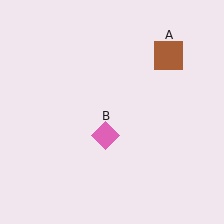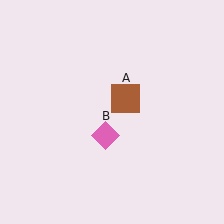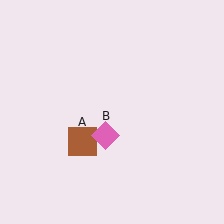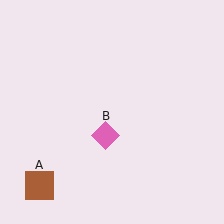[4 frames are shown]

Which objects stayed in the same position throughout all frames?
Pink diamond (object B) remained stationary.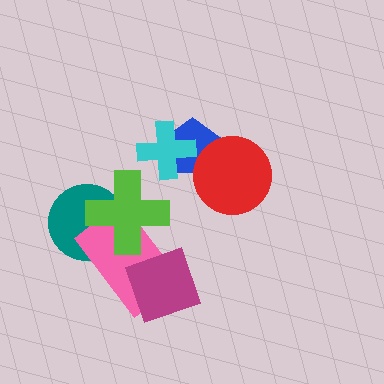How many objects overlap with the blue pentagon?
2 objects overlap with the blue pentagon.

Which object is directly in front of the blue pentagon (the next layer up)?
The cyan cross is directly in front of the blue pentagon.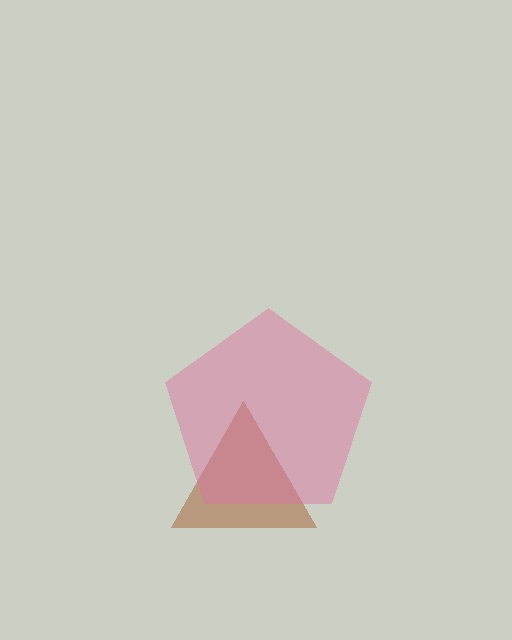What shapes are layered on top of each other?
The layered shapes are: a brown triangle, a pink pentagon.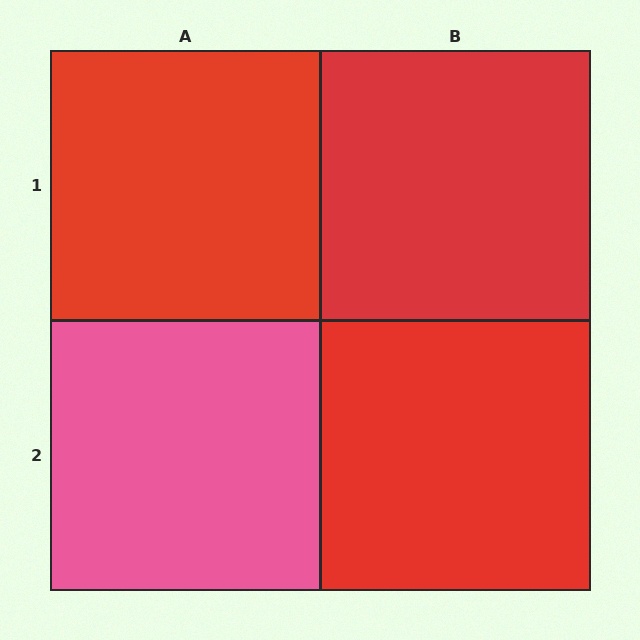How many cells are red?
3 cells are red.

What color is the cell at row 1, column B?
Red.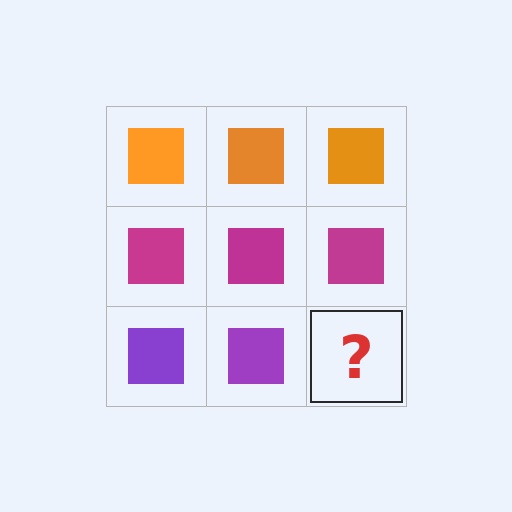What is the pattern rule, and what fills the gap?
The rule is that each row has a consistent color. The gap should be filled with a purple square.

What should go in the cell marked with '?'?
The missing cell should contain a purple square.